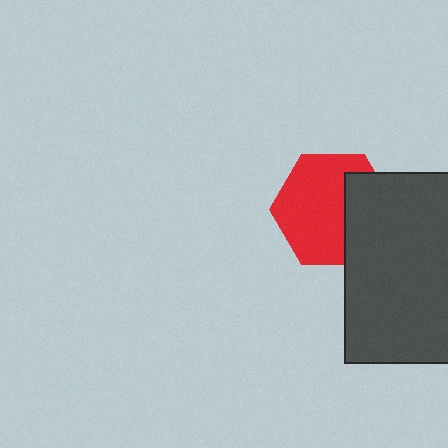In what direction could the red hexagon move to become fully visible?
The red hexagon could move left. That would shift it out from behind the dark gray rectangle entirely.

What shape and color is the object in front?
The object in front is a dark gray rectangle.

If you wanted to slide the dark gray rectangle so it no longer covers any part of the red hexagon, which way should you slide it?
Slide it right — that is the most direct way to separate the two shapes.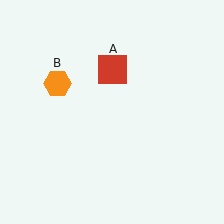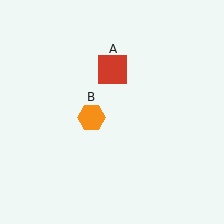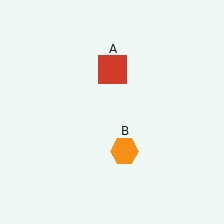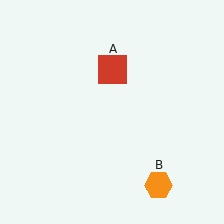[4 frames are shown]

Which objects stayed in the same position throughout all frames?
Red square (object A) remained stationary.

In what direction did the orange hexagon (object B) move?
The orange hexagon (object B) moved down and to the right.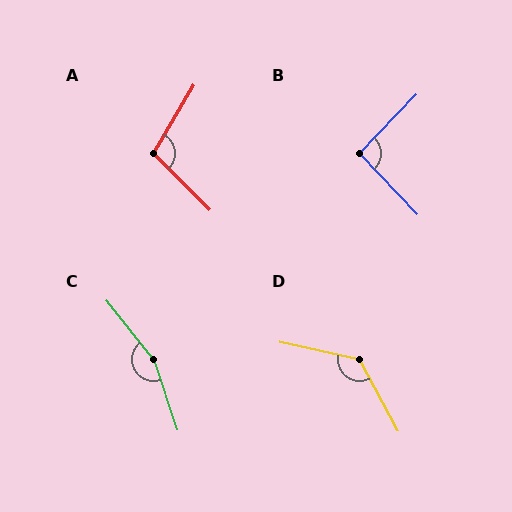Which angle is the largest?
C, at approximately 160 degrees.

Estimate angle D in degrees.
Approximately 131 degrees.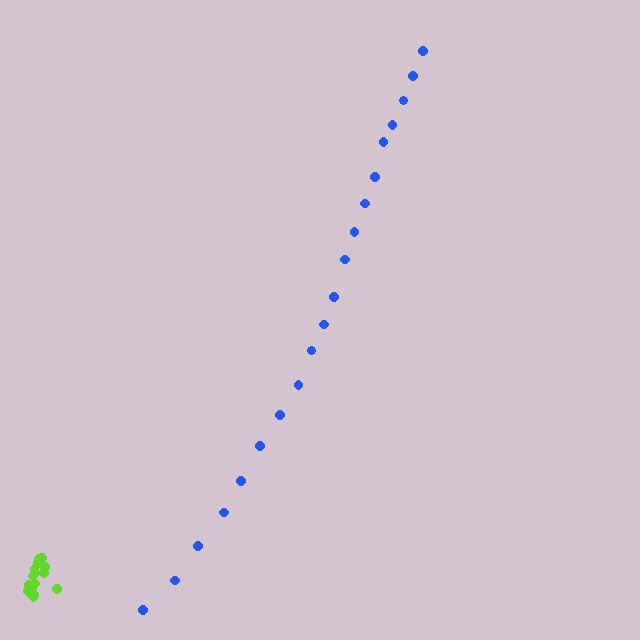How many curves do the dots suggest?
There are 2 distinct paths.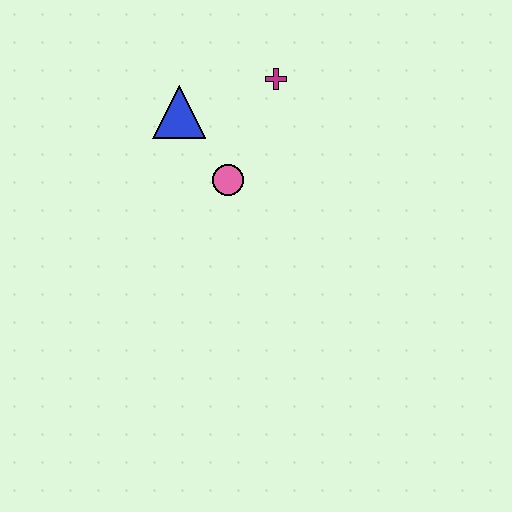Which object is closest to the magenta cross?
The blue triangle is closest to the magenta cross.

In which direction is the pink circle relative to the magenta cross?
The pink circle is below the magenta cross.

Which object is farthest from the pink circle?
The magenta cross is farthest from the pink circle.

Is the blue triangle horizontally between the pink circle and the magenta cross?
No